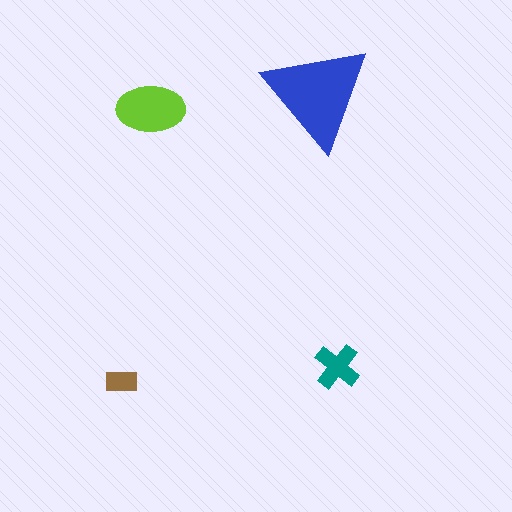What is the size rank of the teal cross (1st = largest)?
3rd.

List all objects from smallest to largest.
The brown rectangle, the teal cross, the lime ellipse, the blue triangle.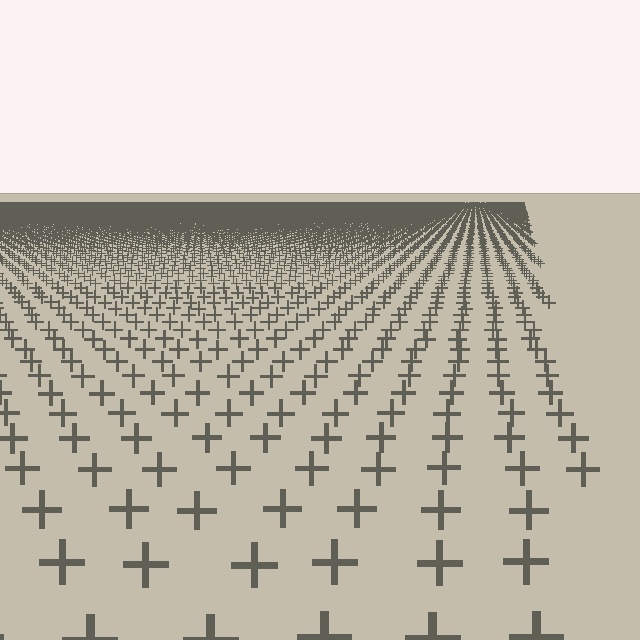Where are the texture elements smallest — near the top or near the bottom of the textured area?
Near the top.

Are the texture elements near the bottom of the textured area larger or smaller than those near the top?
Larger. Near the bottom, elements are closer to the viewer and appear at a bigger on-screen size.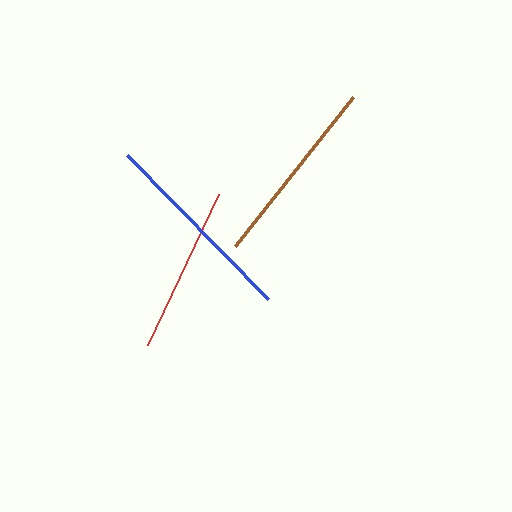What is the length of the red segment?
The red segment is approximately 167 pixels long.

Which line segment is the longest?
The blue line is the longest at approximately 202 pixels.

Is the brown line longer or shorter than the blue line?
The blue line is longer than the brown line.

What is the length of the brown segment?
The brown segment is approximately 190 pixels long.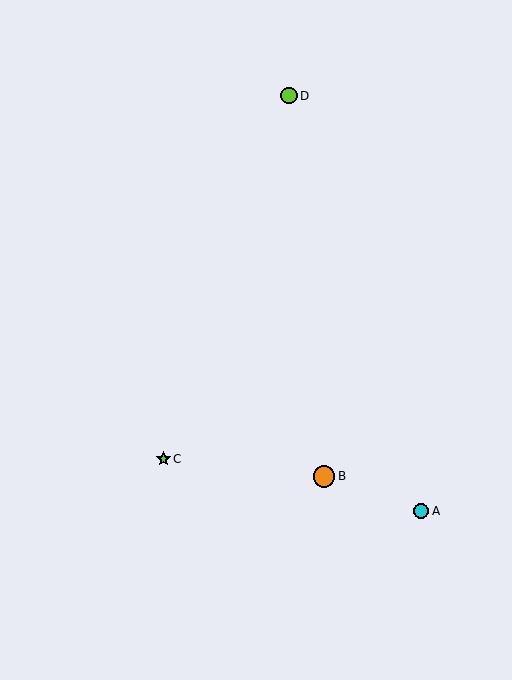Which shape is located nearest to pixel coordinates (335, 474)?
The orange circle (labeled B) at (324, 476) is nearest to that location.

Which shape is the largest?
The orange circle (labeled B) is the largest.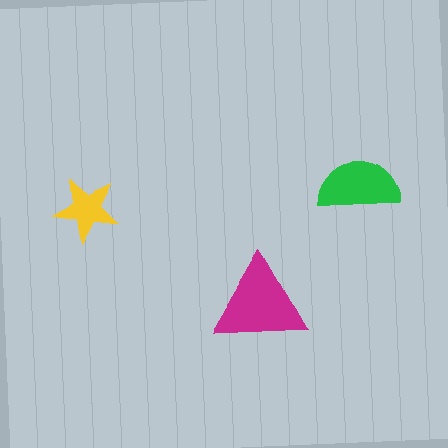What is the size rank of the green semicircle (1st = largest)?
2nd.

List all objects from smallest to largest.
The yellow star, the green semicircle, the magenta triangle.